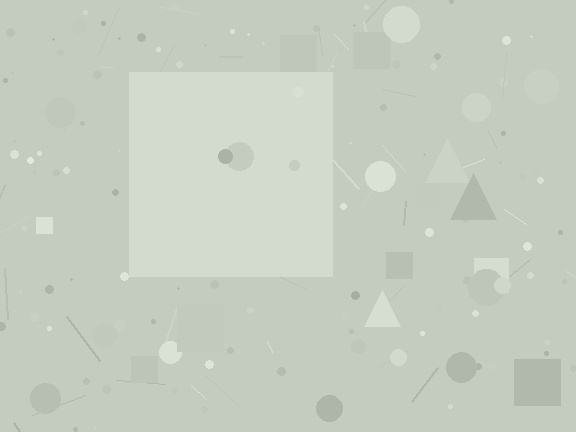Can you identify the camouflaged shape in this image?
The camouflaged shape is a square.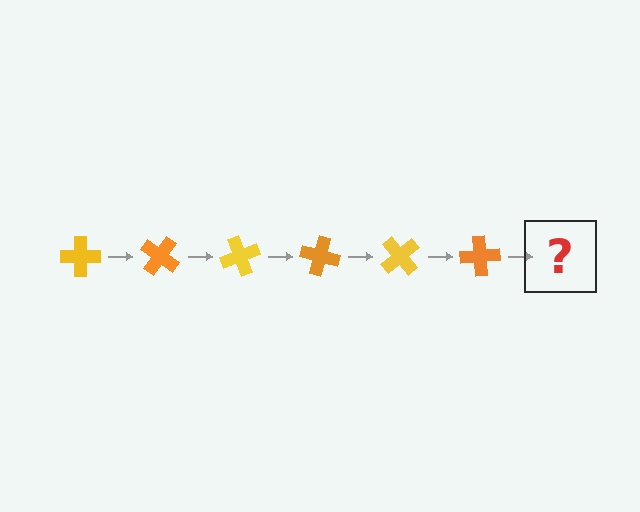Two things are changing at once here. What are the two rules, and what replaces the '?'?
The two rules are that it rotates 35 degrees each step and the color cycles through yellow and orange. The '?' should be a yellow cross, rotated 210 degrees from the start.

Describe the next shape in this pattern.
It should be a yellow cross, rotated 210 degrees from the start.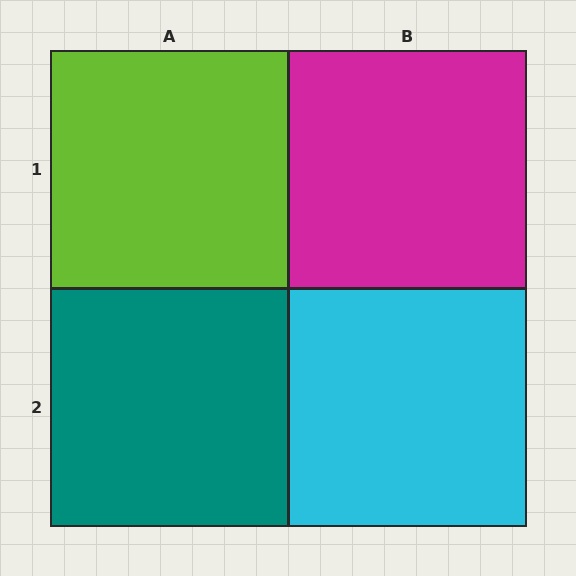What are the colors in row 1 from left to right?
Lime, magenta.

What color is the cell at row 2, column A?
Teal.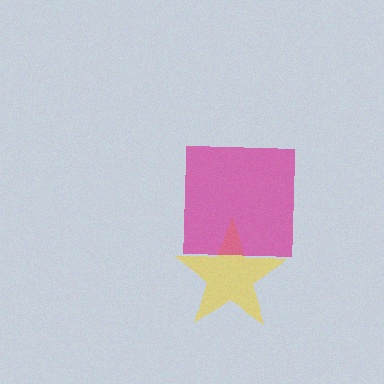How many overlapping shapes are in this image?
There are 2 overlapping shapes in the image.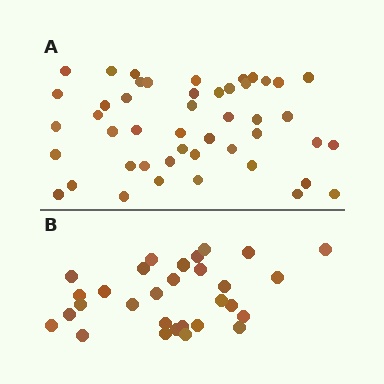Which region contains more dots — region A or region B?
Region A (the top region) has more dots.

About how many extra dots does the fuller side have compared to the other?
Region A has approximately 15 more dots than region B.